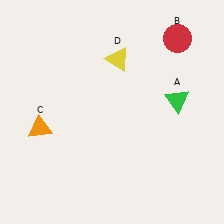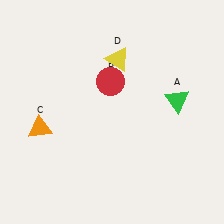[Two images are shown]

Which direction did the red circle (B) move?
The red circle (B) moved left.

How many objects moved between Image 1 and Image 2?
1 object moved between the two images.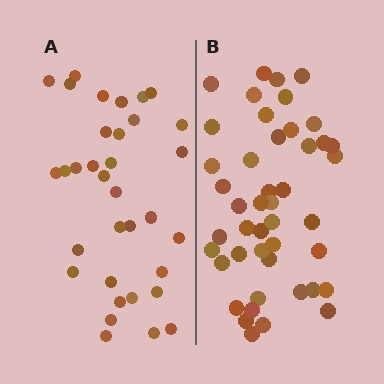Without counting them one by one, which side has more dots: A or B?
Region B (the right region) has more dots.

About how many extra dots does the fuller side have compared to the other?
Region B has roughly 12 or so more dots than region A.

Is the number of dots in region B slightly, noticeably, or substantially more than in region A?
Region B has noticeably more, but not dramatically so. The ratio is roughly 1.3 to 1.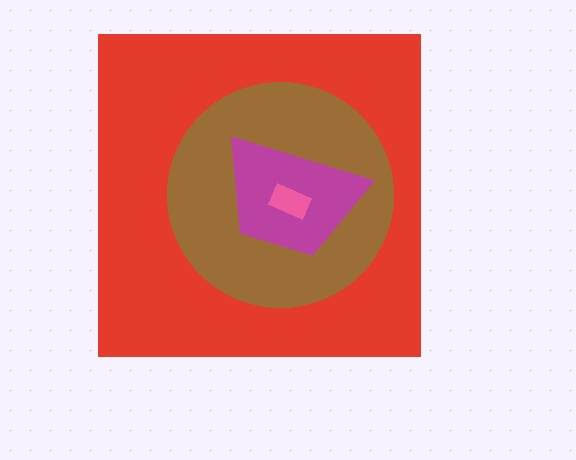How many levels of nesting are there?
4.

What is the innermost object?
The pink rectangle.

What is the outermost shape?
The red square.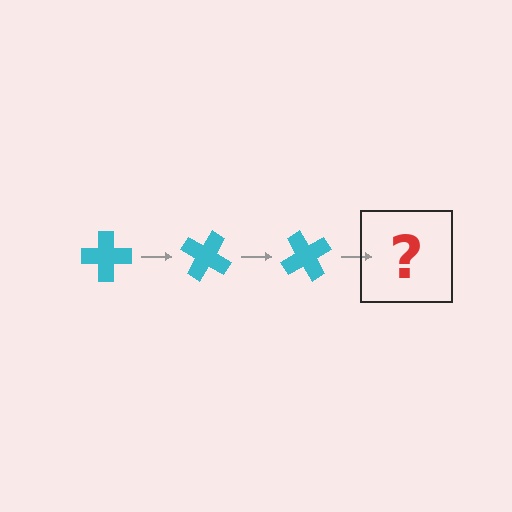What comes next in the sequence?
The next element should be a cyan cross rotated 90 degrees.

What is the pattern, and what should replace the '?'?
The pattern is that the cross rotates 30 degrees each step. The '?' should be a cyan cross rotated 90 degrees.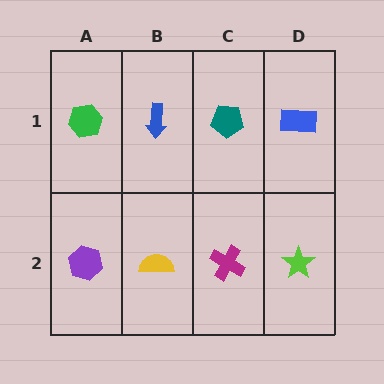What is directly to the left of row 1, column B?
A green hexagon.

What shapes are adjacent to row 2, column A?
A green hexagon (row 1, column A), a yellow semicircle (row 2, column B).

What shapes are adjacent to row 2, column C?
A teal pentagon (row 1, column C), a yellow semicircle (row 2, column B), a lime star (row 2, column D).